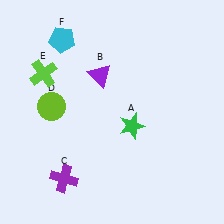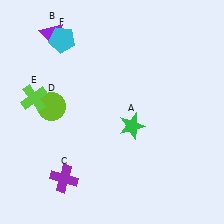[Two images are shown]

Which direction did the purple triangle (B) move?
The purple triangle (B) moved left.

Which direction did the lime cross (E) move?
The lime cross (E) moved down.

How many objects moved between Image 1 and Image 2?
2 objects moved between the two images.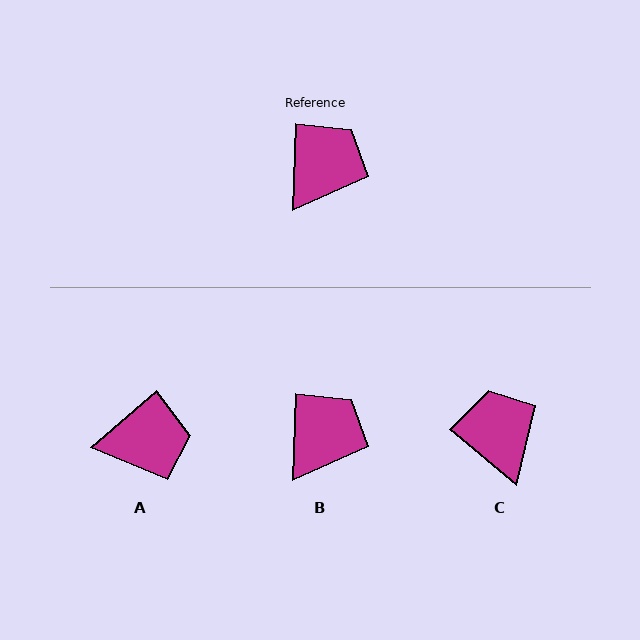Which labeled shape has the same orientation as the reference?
B.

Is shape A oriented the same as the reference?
No, it is off by about 47 degrees.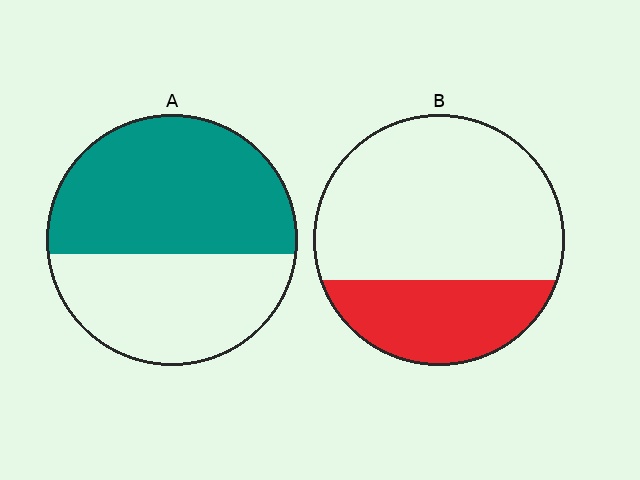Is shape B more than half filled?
No.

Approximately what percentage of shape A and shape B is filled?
A is approximately 55% and B is approximately 30%.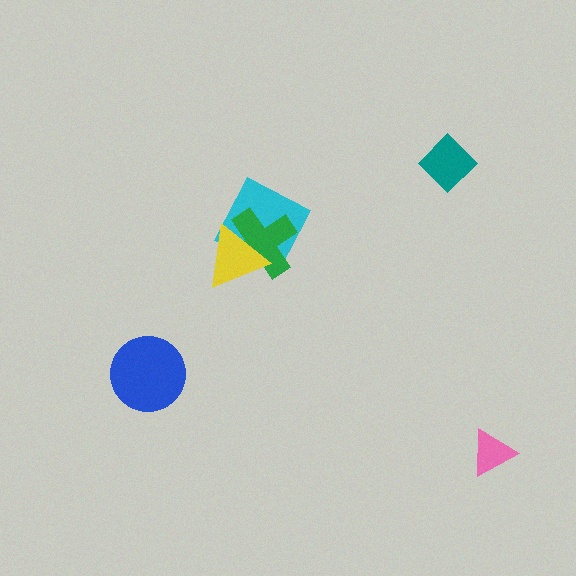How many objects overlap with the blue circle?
0 objects overlap with the blue circle.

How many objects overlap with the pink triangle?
0 objects overlap with the pink triangle.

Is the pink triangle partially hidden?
No, no other shape covers it.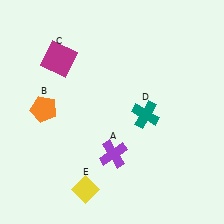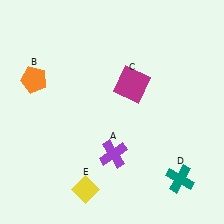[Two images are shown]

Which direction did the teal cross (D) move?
The teal cross (D) moved down.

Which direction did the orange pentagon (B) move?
The orange pentagon (B) moved up.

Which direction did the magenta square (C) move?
The magenta square (C) moved right.